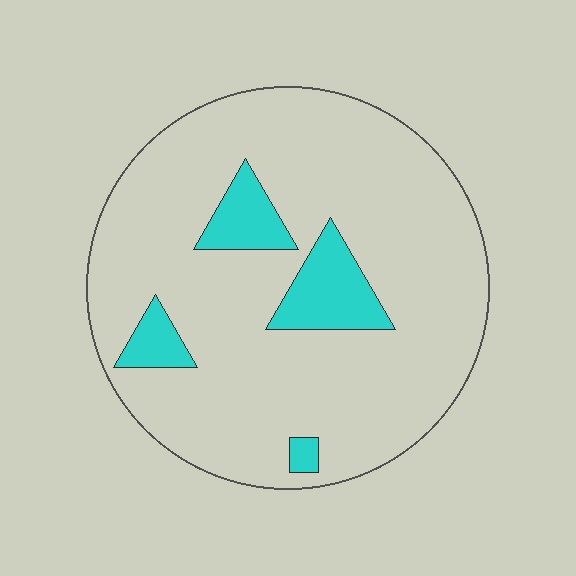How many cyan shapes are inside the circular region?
4.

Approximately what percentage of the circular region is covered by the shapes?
Approximately 15%.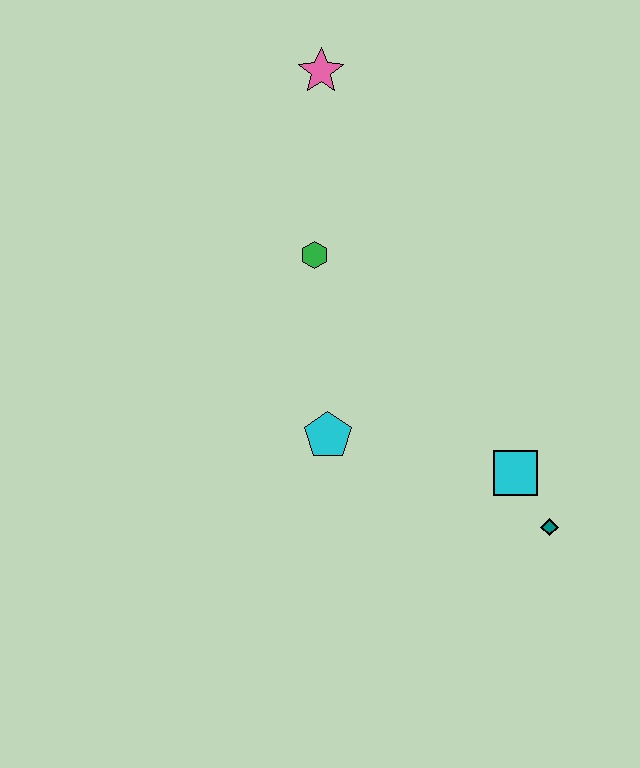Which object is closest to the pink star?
The green hexagon is closest to the pink star.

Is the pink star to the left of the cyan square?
Yes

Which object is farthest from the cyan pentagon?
The pink star is farthest from the cyan pentagon.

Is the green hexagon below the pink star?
Yes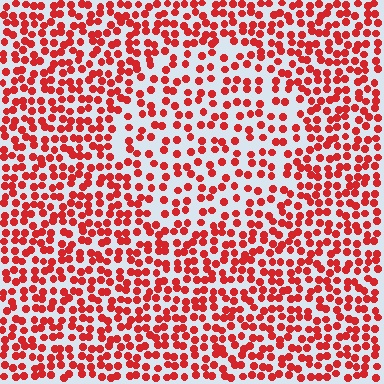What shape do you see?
I see a circle.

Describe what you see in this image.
The image contains small red elements arranged at two different densities. A circle-shaped region is visible where the elements are less densely packed than the surrounding area.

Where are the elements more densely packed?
The elements are more densely packed outside the circle boundary.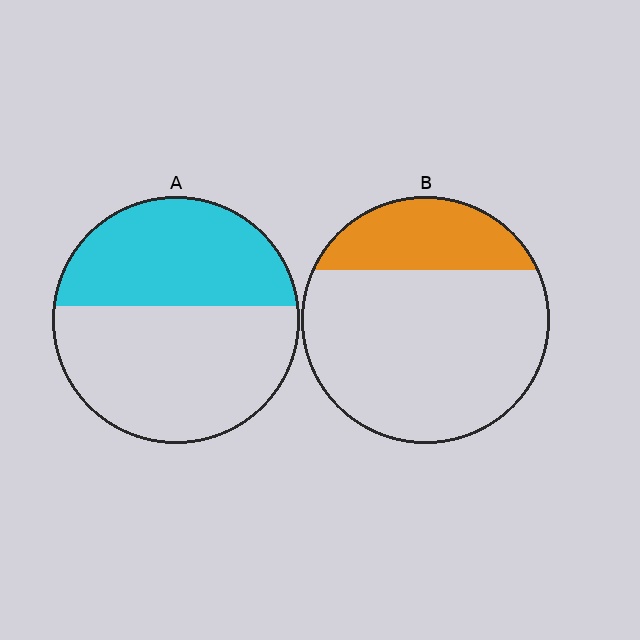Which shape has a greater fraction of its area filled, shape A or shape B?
Shape A.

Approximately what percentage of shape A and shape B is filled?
A is approximately 45% and B is approximately 25%.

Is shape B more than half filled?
No.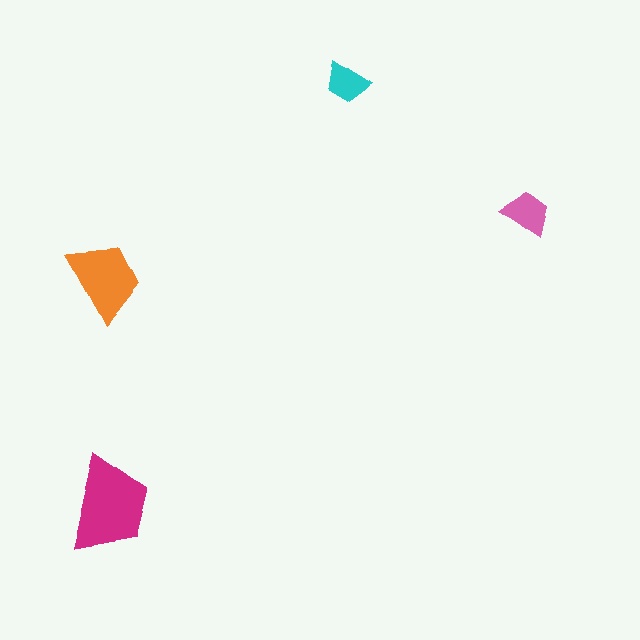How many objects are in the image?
There are 4 objects in the image.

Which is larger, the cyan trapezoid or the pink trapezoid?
The pink one.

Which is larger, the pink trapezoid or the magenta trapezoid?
The magenta one.